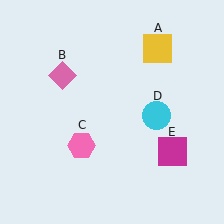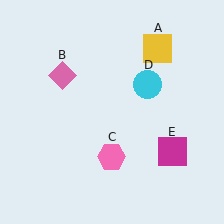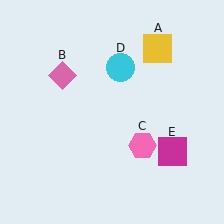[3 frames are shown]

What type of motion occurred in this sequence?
The pink hexagon (object C), cyan circle (object D) rotated counterclockwise around the center of the scene.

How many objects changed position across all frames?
2 objects changed position: pink hexagon (object C), cyan circle (object D).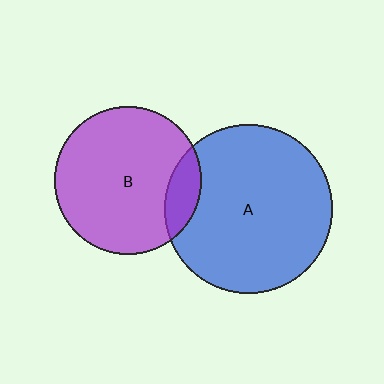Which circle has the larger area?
Circle A (blue).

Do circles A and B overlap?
Yes.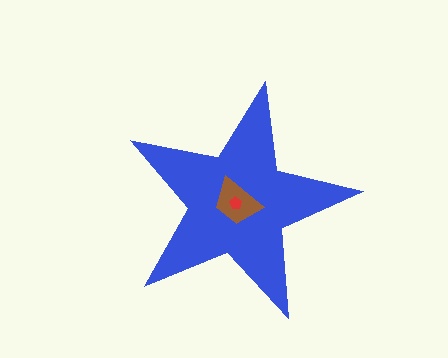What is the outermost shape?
The blue star.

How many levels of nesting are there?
3.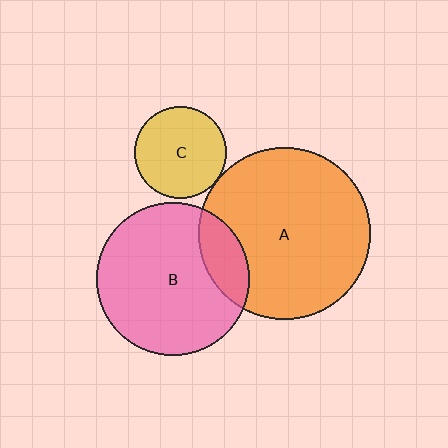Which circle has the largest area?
Circle A (orange).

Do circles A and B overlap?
Yes.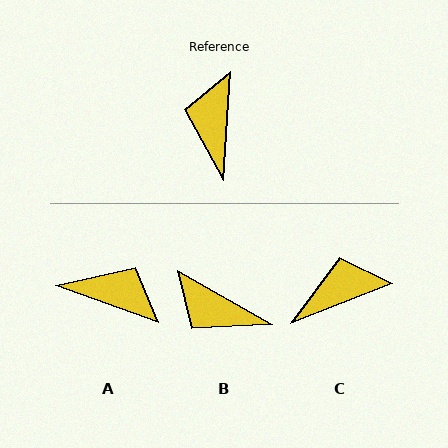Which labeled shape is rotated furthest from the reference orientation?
A, about 106 degrees away.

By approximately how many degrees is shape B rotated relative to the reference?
Approximately 64 degrees counter-clockwise.